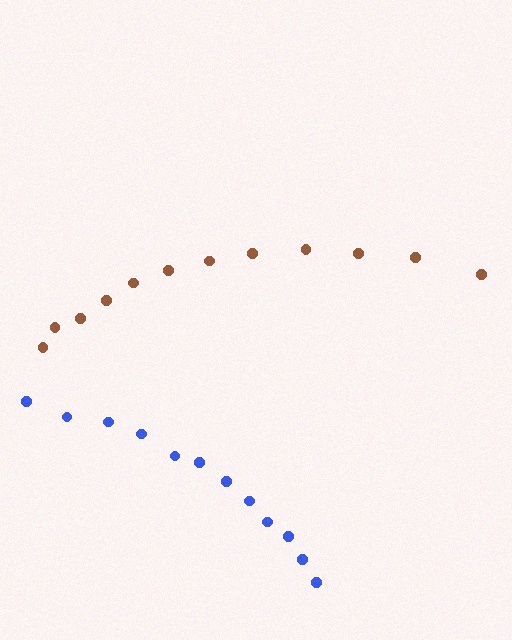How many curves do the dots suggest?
There are 2 distinct paths.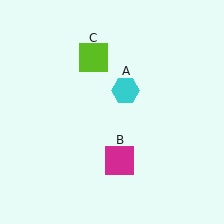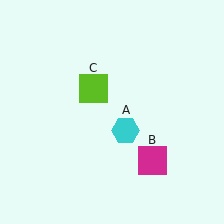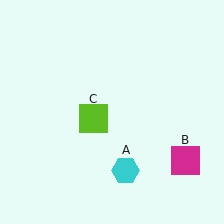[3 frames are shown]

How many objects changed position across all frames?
3 objects changed position: cyan hexagon (object A), magenta square (object B), lime square (object C).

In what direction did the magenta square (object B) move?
The magenta square (object B) moved right.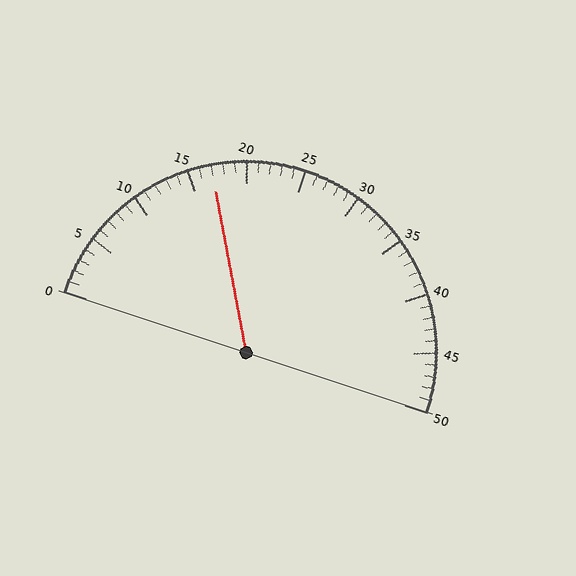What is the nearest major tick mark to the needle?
The nearest major tick mark is 15.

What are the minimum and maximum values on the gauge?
The gauge ranges from 0 to 50.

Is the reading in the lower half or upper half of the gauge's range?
The reading is in the lower half of the range (0 to 50).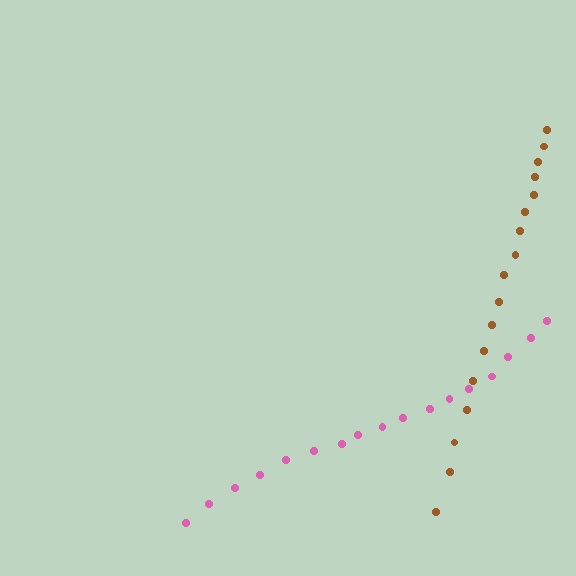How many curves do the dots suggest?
There are 2 distinct paths.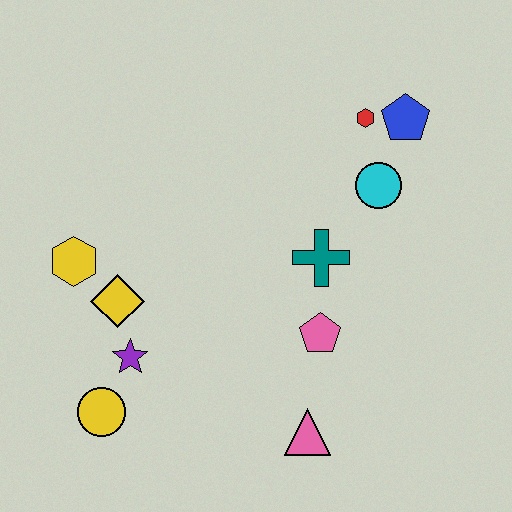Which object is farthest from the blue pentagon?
The yellow circle is farthest from the blue pentagon.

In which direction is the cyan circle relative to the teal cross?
The cyan circle is above the teal cross.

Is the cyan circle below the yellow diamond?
No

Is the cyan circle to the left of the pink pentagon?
No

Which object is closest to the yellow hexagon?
The yellow diamond is closest to the yellow hexagon.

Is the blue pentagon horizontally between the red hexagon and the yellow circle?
No